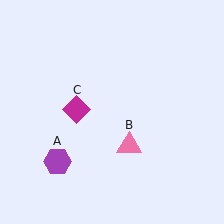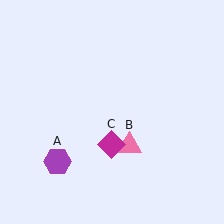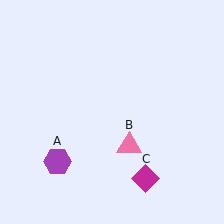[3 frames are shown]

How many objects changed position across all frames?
1 object changed position: magenta diamond (object C).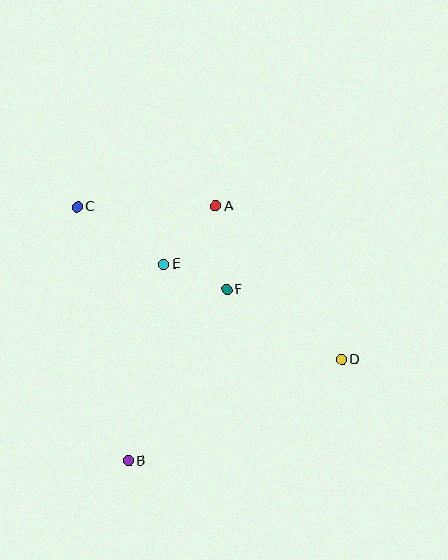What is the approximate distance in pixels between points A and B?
The distance between A and B is approximately 270 pixels.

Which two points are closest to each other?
Points E and F are closest to each other.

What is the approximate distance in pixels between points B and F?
The distance between B and F is approximately 197 pixels.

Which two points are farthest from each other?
Points C and D are farthest from each other.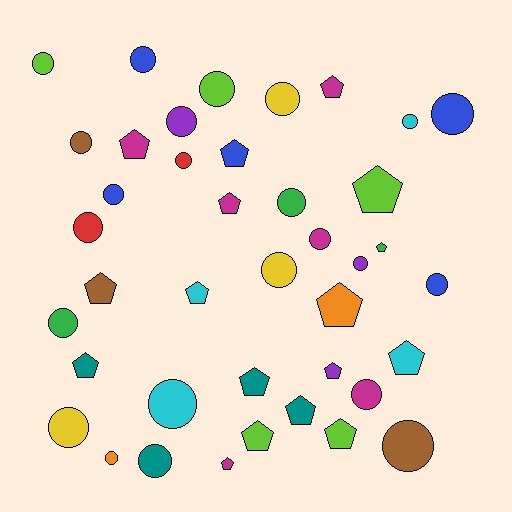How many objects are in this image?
There are 40 objects.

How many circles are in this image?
There are 23 circles.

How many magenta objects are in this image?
There are 6 magenta objects.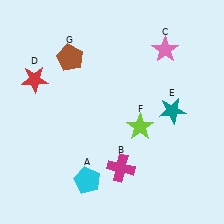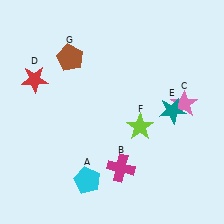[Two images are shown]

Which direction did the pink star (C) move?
The pink star (C) moved down.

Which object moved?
The pink star (C) moved down.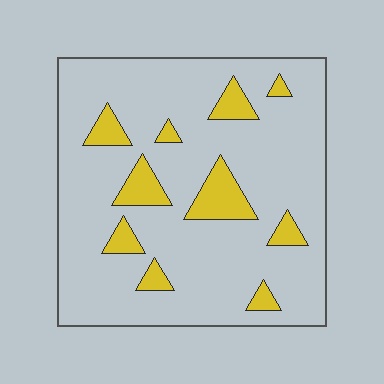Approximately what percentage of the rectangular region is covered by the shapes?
Approximately 15%.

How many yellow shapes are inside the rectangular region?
10.